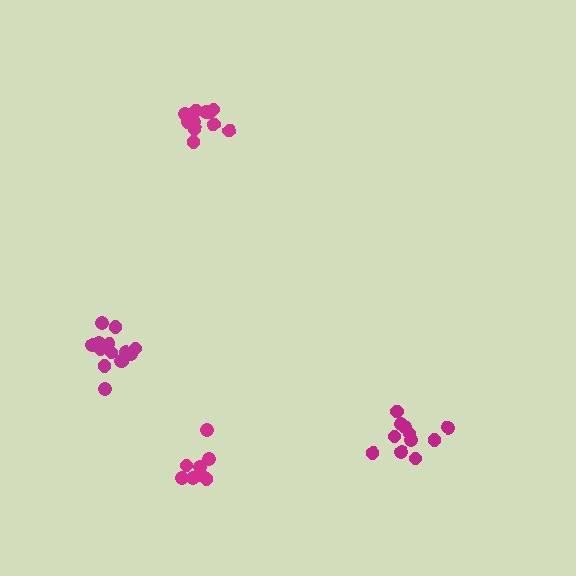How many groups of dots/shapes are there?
There are 4 groups.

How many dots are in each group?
Group 1: 11 dots, Group 2: 11 dots, Group 3: 14 dots, Group 4: 8 dots (44 total).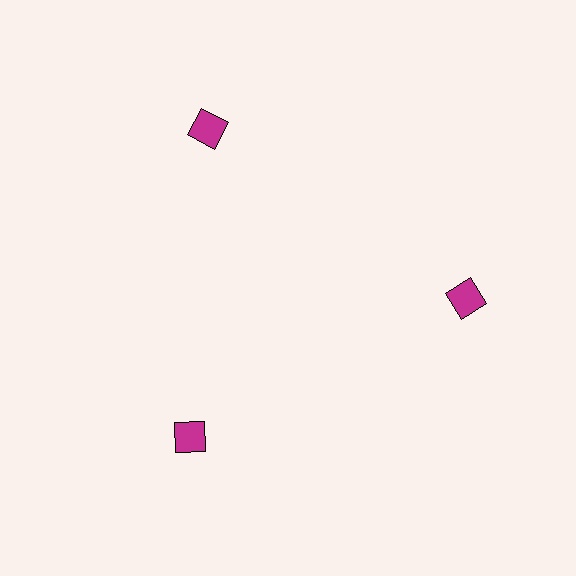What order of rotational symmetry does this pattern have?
This pattern has 3-fold rotational symmetry.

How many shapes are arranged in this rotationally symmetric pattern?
There are 3 shapes, arranged in 3 groups of 1.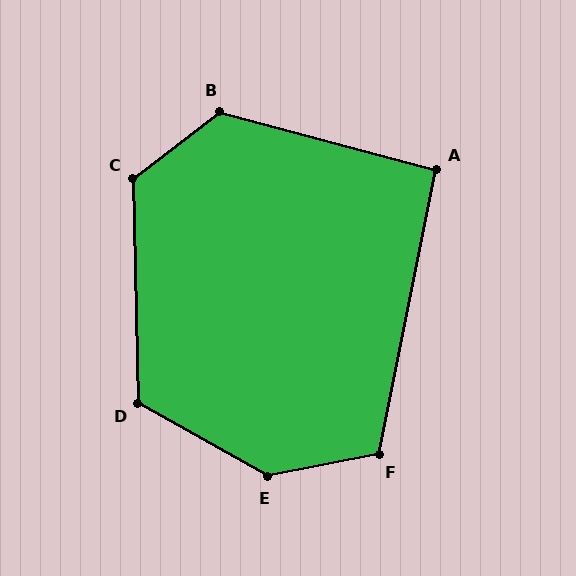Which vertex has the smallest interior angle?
A, at approximately 94 degrees.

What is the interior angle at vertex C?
Approximately 127 degrees (obtuse).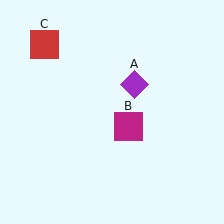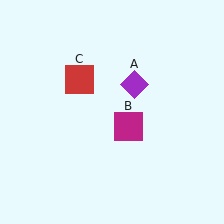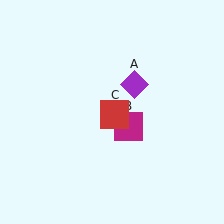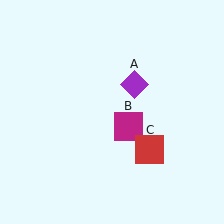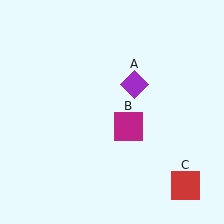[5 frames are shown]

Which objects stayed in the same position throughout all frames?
Purple diamond (object A) and magenta square (object B) remained stationary.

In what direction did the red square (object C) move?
The red square (object C) moved down and to the right.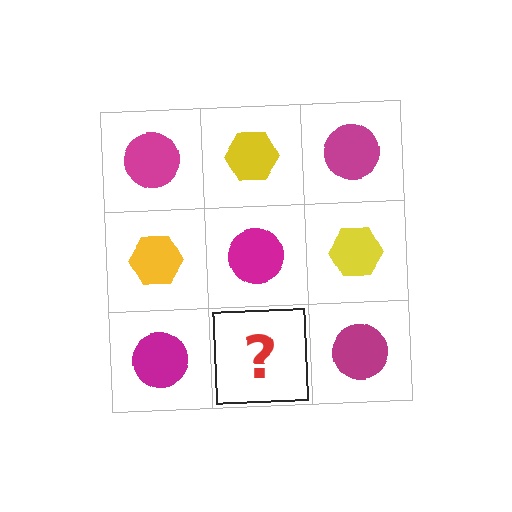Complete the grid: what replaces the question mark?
The question mark should be replaced with a yellow hexagon.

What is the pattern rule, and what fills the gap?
The rule is that it alternates magenta circle and yellow hexagon in a checkerboard pattern. The gap should be filled with a yellow hexagon.